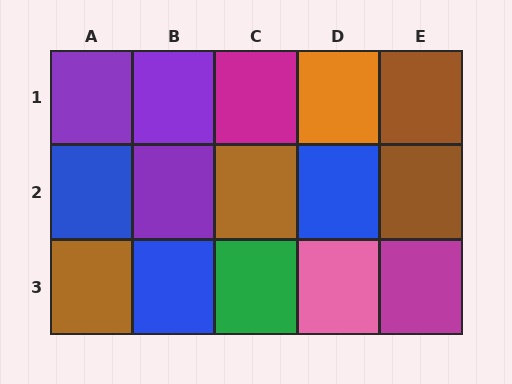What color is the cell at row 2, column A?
Blue.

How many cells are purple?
3 cells are purple.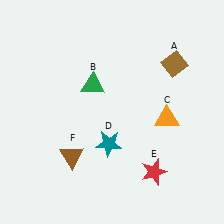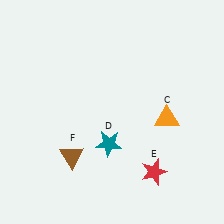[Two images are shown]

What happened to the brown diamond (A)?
The brown diamond (A) was removed in Image 2. It was in the top-right area of Image 1.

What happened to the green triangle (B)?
The green triangle (B) was removed in Image 2. It was in the top-left area of Image 1.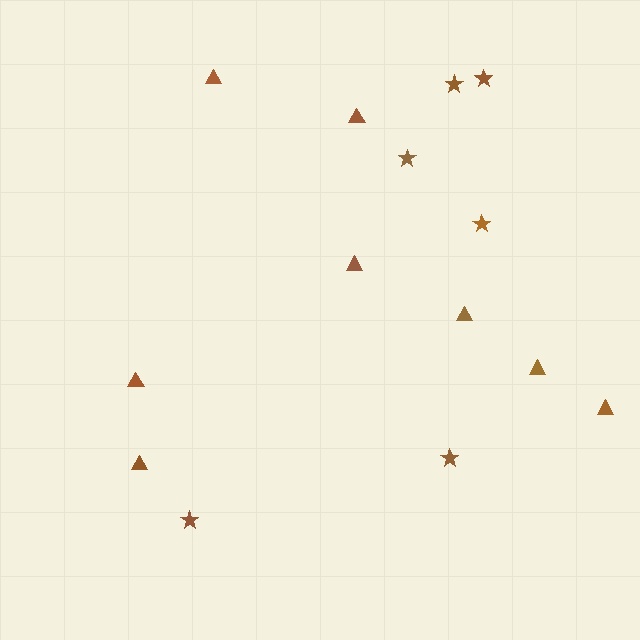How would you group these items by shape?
There are 2 groups: one group of stars (6) and one group of triangles (8).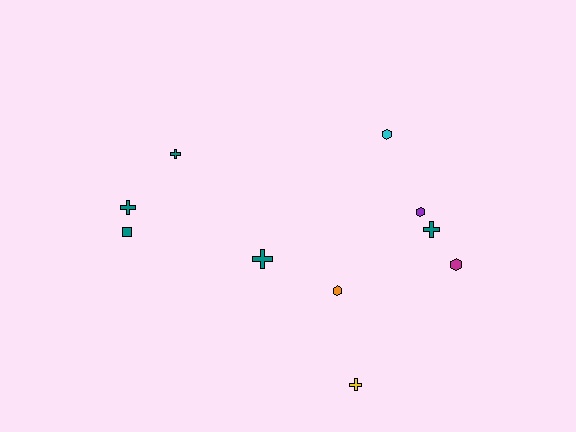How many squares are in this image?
There is 1 square.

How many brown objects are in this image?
There are no brown objects.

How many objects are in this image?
There are 10 objects.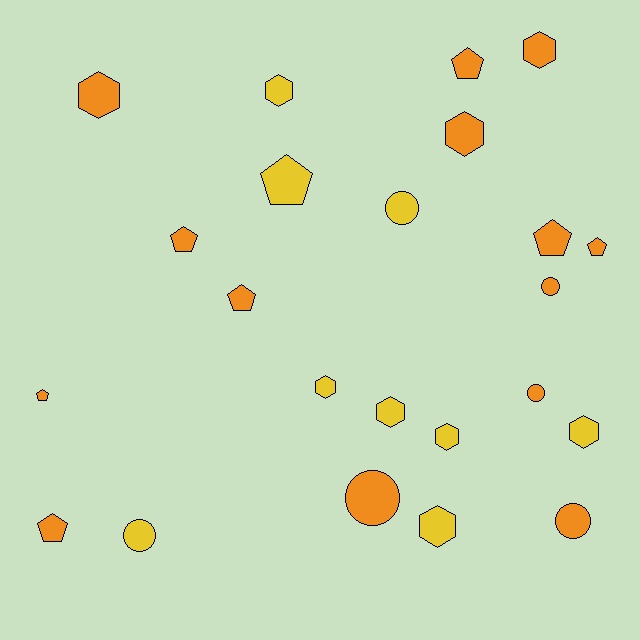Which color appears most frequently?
Orange, with 14 objects.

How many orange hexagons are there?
There are 3 orange hexagons.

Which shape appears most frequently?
Hexagon, with 9 objects.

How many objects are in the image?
There are 23 objects.